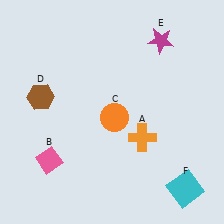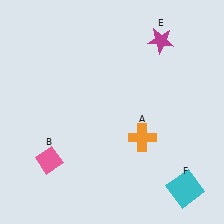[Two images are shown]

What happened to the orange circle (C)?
The orange circle (C) was removed in Image 2. It was in the bottom-right area of Image 1.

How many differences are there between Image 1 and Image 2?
There are 2 differences between the two images.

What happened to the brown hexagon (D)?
The brown hexagon (D) was removed in Image 2. It was in the top-left area of Image 1.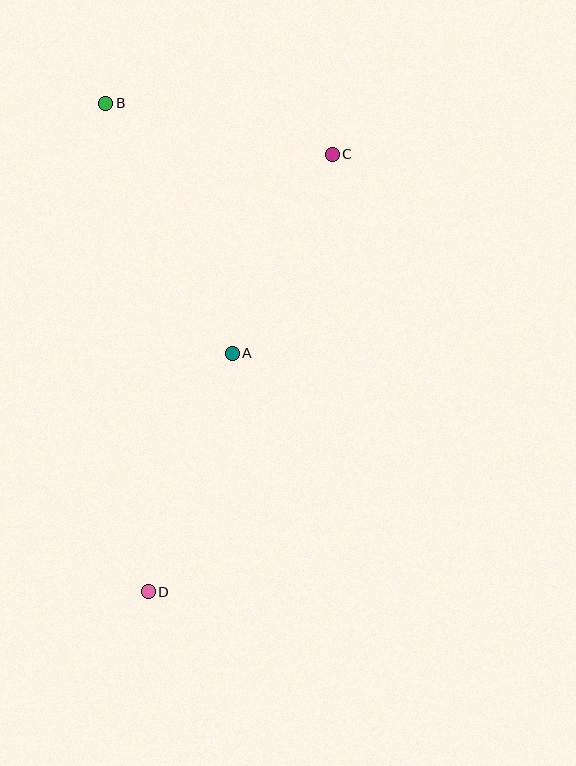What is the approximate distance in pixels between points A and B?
The distance between A and B is approximately 280 pixels.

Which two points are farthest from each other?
Points B and D are farthest from each other.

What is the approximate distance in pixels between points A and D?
The distance between A and D is approximately 253 pixels.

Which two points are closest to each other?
Points A and C are closest to each other.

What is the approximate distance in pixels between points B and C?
The distance between B and C is approximately 232 pixels.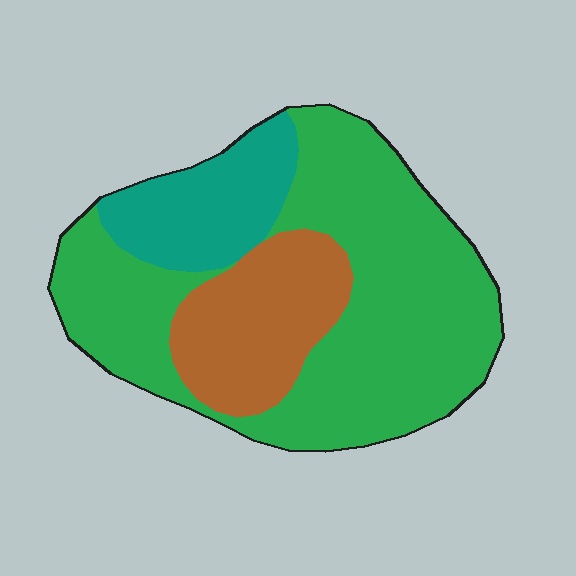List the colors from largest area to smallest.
From largest to smallest: green, brown, teal.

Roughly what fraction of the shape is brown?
Brown covers 21% of the shape.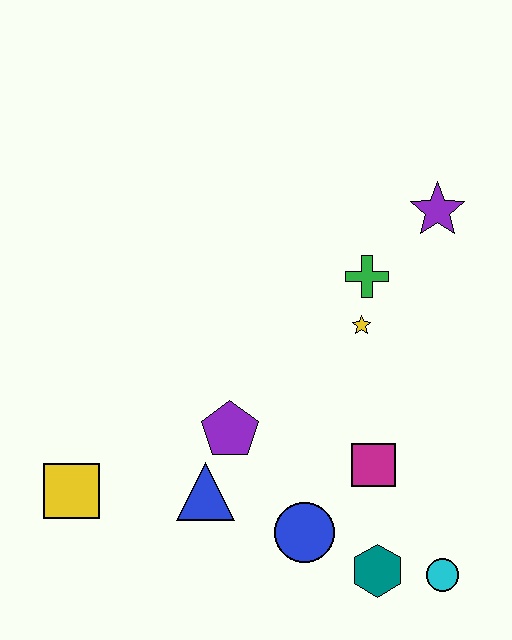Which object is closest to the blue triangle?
The purple pentagon is closest to the blue triangle.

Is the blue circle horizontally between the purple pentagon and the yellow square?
No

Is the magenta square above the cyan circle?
Yes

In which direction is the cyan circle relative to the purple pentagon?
The cyan circle is to the right of the purple pentagon.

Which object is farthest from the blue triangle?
The purple star is farthest from the blue triangle.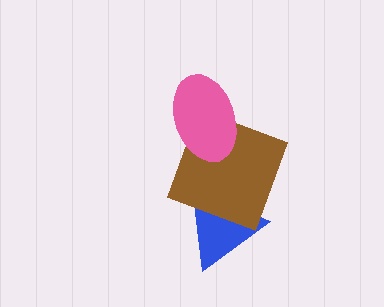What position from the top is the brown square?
The brown square is 2nd from the top.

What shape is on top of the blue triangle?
The brown square is on top of the blue triangle.